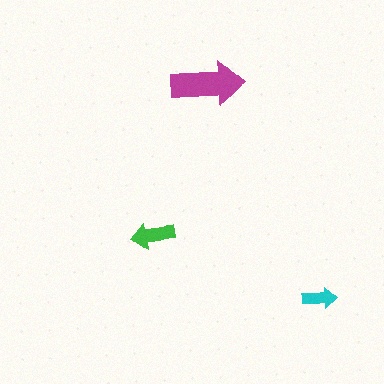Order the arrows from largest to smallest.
the magenta one, the green one, the cyan one.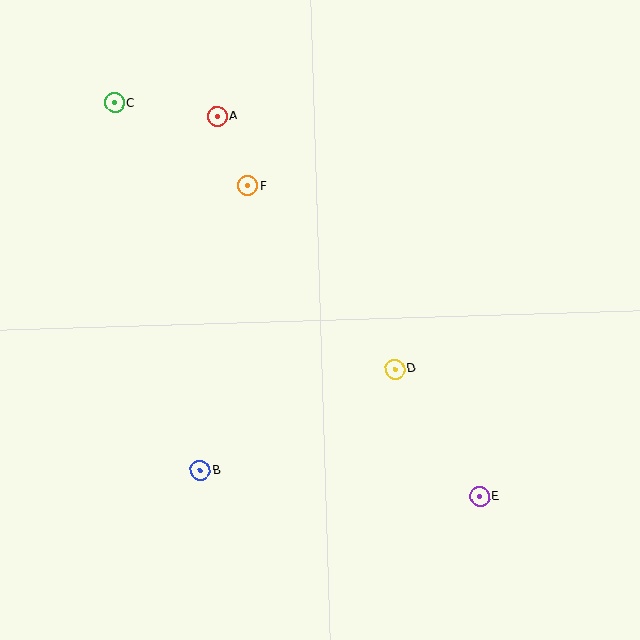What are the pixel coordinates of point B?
Point B is at (200, 470).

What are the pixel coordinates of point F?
Point F is at (248, 186).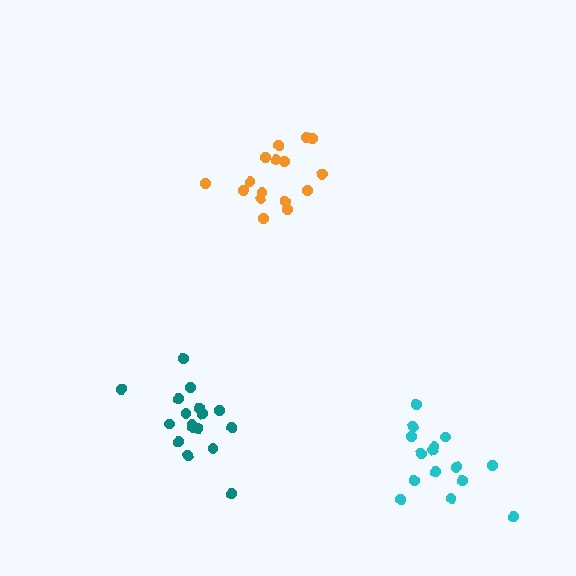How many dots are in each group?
Group 1: 17 dots, Group 2: 15 dots, Group 3: 16 dots (48 total).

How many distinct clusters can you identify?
There are 3 distinct clusters.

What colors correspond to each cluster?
The clusters are colored: teal, cyan, orange.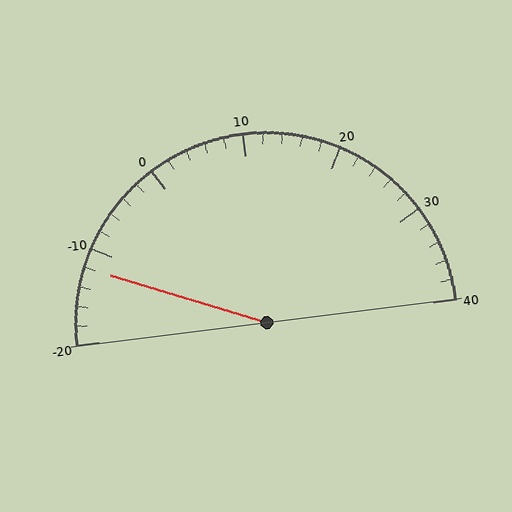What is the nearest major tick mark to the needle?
The nearest major tick mark is -10.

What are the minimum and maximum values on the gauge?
The gauge ranges from -20 to 40.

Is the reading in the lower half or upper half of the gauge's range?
The reading is in the lower half of the range (-20 to 40).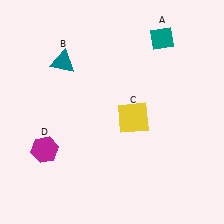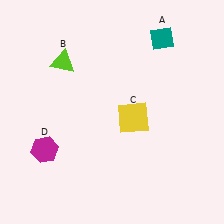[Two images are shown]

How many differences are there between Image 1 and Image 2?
There is 1 difference between the two images.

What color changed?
The triangle (B) changed from teal in Image 1 to lime in Image 2.